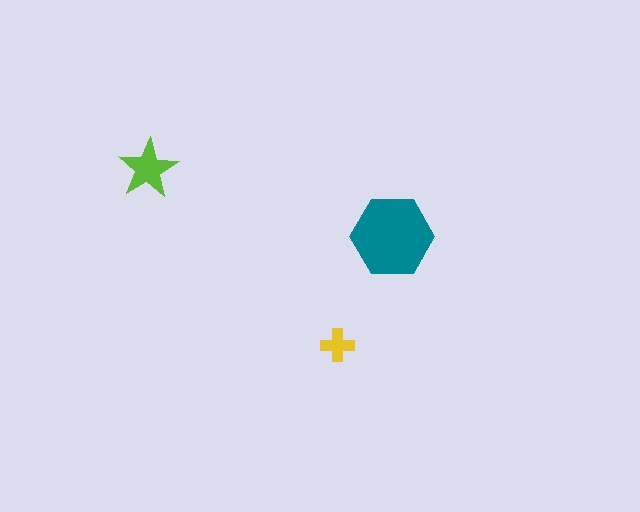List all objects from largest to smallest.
The teal hexagon, the lime star, the yellow cross.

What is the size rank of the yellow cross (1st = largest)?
3rd.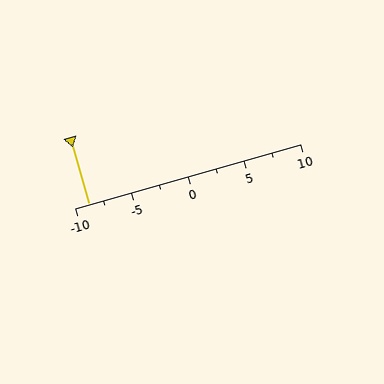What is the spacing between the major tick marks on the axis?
The major ticks are spaced 5 apart.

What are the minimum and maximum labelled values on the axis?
The axis runs from -10 to 10.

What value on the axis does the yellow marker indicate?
The marker indicates approximately -8.8.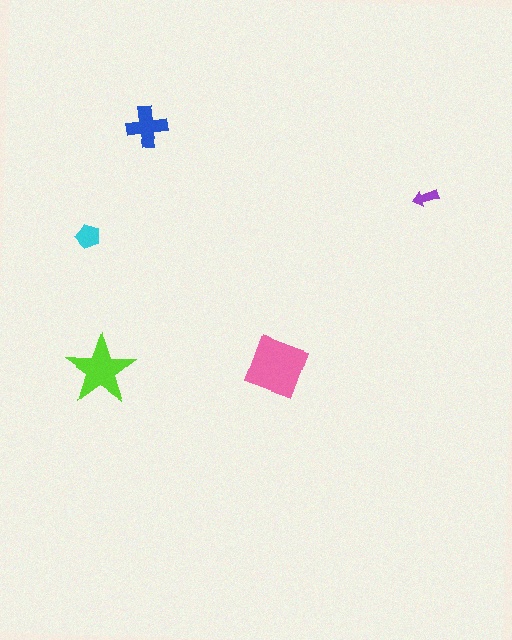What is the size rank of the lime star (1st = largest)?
2nd.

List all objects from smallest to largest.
The purple arrow, the cyan pentagon, the blue cross, the lime star, the pink diamond.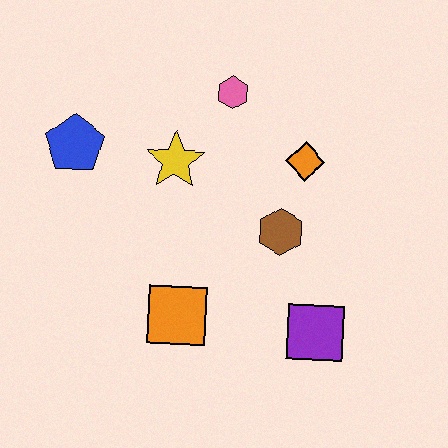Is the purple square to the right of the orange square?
Yes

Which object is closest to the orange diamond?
The brown hexagon is closest to the orange diamond.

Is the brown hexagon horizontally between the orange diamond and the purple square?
No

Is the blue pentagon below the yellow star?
No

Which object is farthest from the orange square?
The pink hexagon is farthest from the orange square.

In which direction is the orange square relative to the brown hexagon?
The orange square is to the left of the brown hexagon.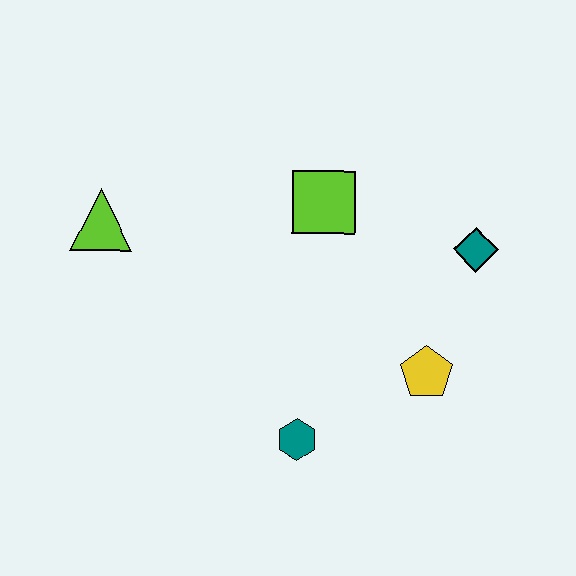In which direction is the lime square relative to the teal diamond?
The lime square is to the left of the teal diamond.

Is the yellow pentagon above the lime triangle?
No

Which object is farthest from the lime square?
The teal hexagon is farthest from the lime square.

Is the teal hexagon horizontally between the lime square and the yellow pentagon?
No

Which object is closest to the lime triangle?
The lime square is closest to the lime triangle.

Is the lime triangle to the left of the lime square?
Yes